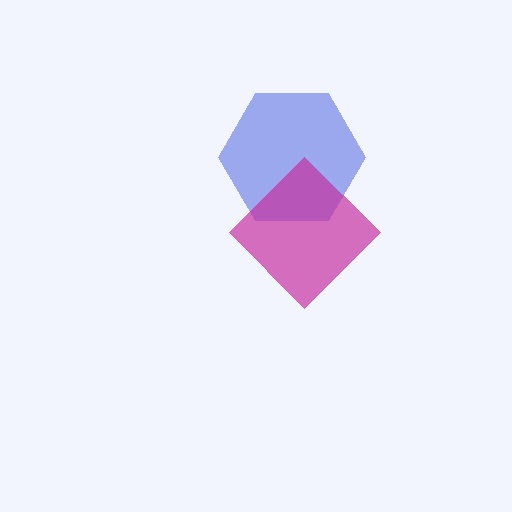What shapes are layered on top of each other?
The layered shapes are: a blue hexagon, a magenta diamond.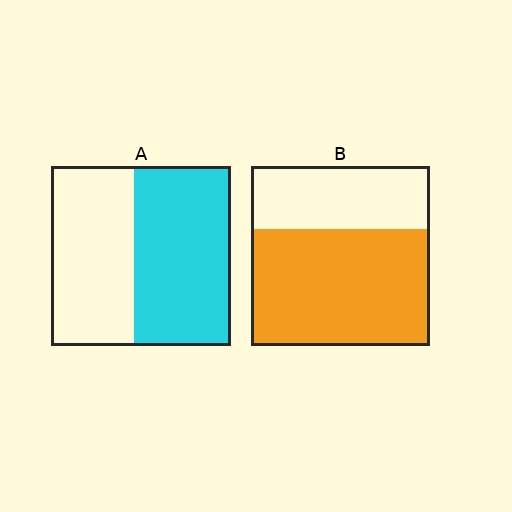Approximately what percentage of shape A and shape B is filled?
A is approximately 55% and B is approximately 65%.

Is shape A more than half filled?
Roughly half.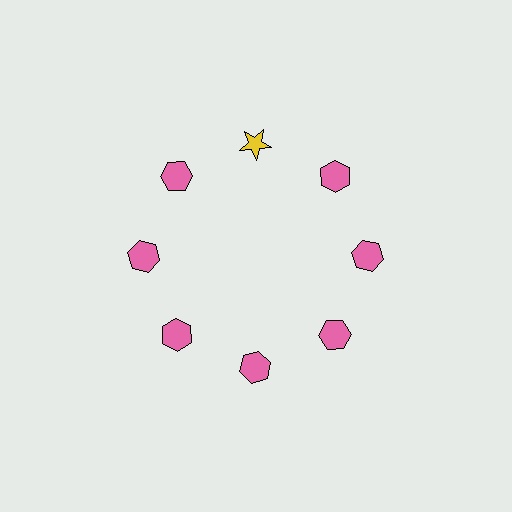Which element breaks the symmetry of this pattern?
The yellow star at roughly the 12 o'clock position breaks the symmetry. All other shapes are pink hexagons.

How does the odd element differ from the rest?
It differs in both color (yellow instead of pink) and shape (star instead of hexagon).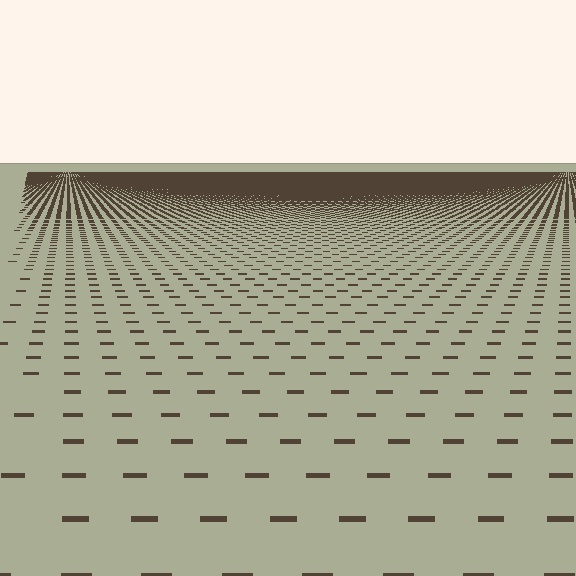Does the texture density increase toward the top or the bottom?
Density increases toward the top.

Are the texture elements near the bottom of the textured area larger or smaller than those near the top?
Larger. Near the bottom, elements are closer to the viewer and appear at a bigger on-screen size.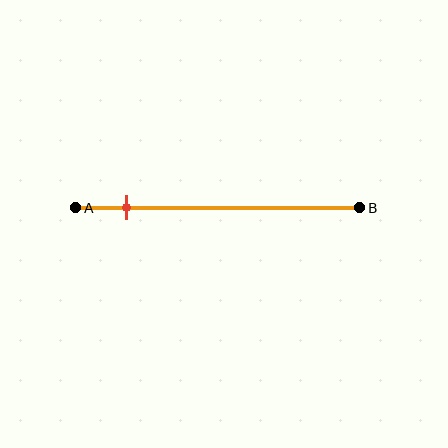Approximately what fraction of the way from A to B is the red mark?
The red mark is approximately 20% of the way from A to B.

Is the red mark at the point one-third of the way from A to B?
No, the mark is at about 20% from A, not at the 33% one-third point.